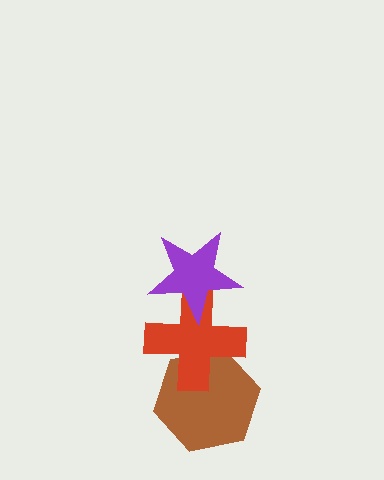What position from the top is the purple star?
The purple star is 1st from the top.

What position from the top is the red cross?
The red cross is 2nd from the top.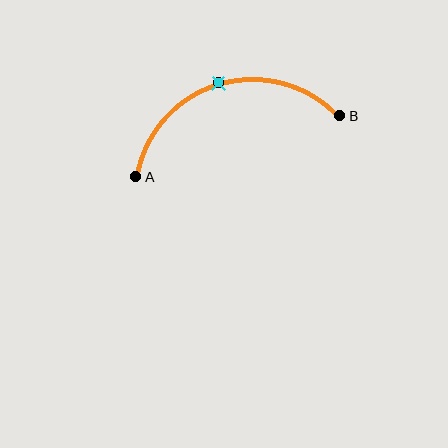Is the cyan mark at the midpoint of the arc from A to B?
Yes. The cyan mark lies on the arc at equal arc-length from both A and B — it is the arc midpoint.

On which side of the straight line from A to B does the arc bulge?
The arc bulges above the straight line connecting A and B.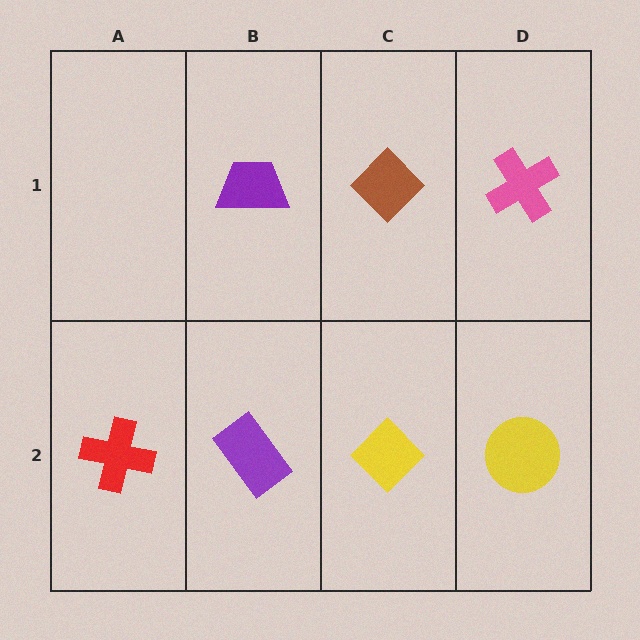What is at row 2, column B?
A purple rectangle.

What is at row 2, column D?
A yellow circle.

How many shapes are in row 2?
4 shapes.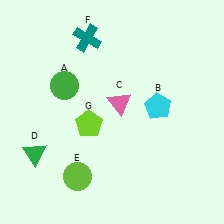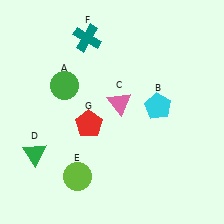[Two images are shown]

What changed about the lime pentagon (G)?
In Image 1, G is lime. In Image 2, it changed to red.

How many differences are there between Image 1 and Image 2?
There is 1 difference between the two images.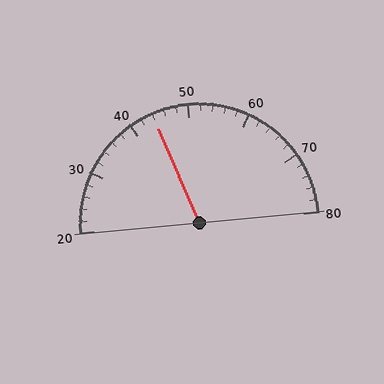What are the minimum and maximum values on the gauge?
The gauge ranges from 20 to 80.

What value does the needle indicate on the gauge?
The needle indicates approximately 44.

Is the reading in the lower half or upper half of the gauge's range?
The reading is in the lower half of the range (20 to 80).